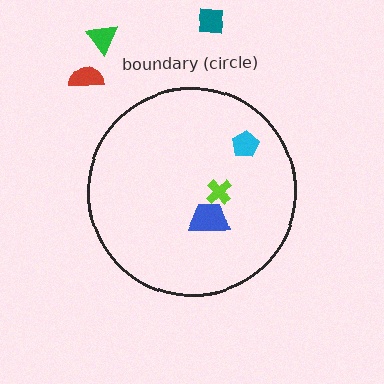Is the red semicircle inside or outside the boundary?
Outside.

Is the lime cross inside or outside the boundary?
Inside.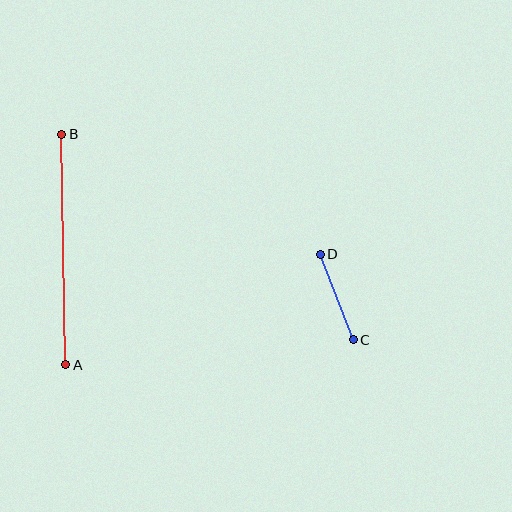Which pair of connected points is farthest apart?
Points A and B are farthest apart.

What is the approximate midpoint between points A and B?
The midpoint is at approximately (64, 250) pixels.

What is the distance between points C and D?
The distance is approximately 92 pixels.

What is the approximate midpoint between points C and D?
The midpoint is at approximately (337, 297) pixels.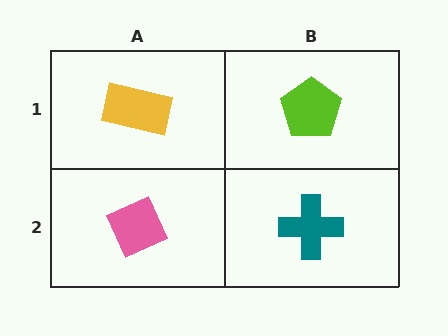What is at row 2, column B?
A teal cross.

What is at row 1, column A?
A yellow rectangle.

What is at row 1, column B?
A lime pentagon.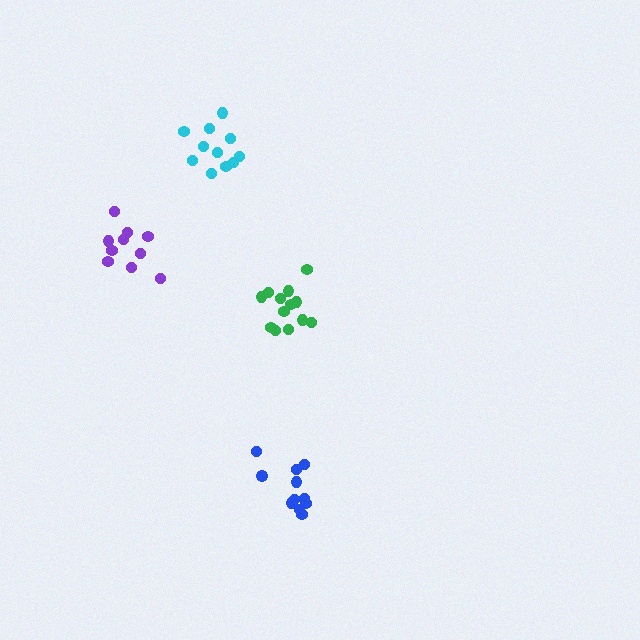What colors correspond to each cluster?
The clusters are colored: blue, purple, cyan, green.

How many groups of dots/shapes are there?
There are 4 groups.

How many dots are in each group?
Group 1: 11 dots, Group 2: 10 dots, Group 3: 11 dots, Group 4: 13 dots (45 total).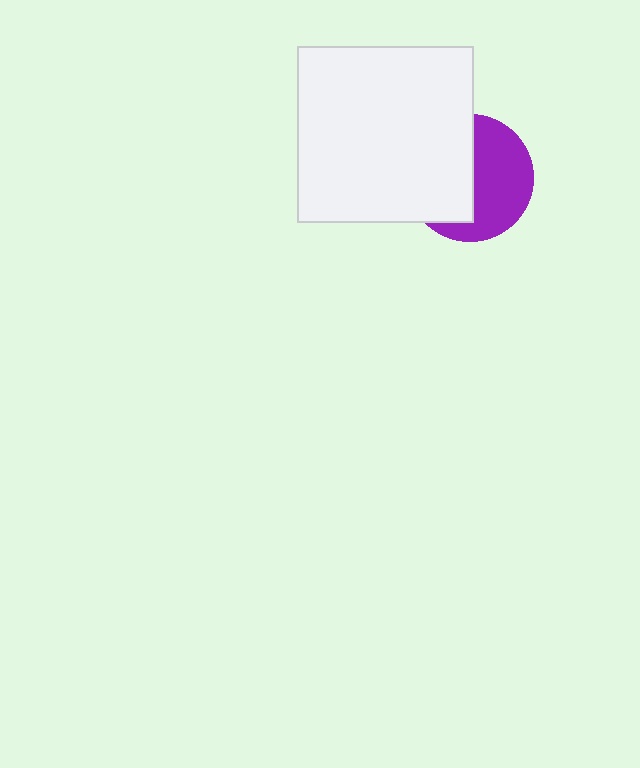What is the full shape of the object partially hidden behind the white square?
The partially hidden object is a purple circle.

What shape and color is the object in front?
The object in front is a white square.